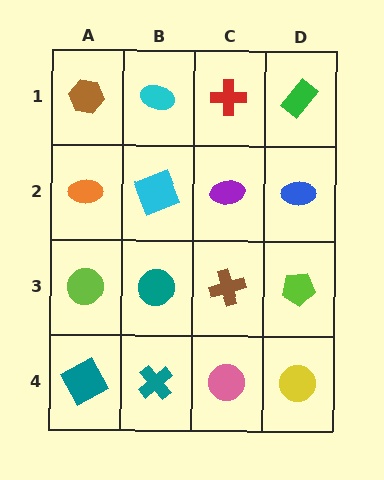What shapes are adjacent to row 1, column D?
A blue ellipse (row 2, column D), a red cross (row 1, column C).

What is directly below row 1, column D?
A blue ellipse.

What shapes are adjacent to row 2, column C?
A red cross (row 1, column C), a brown cross (row 3, column C), a cyan square (row 2, column B), a blue ellipse (row 2, column D).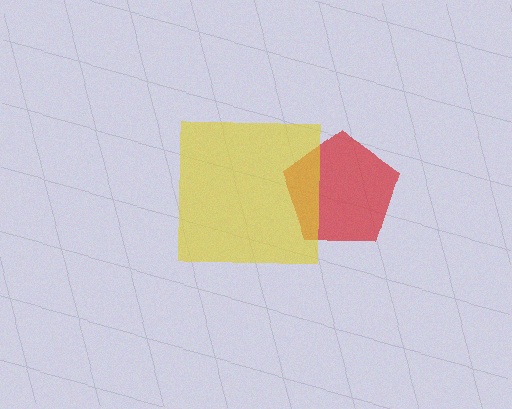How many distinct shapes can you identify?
There are 2 distinct shapes: a red pentagon, a yellow square.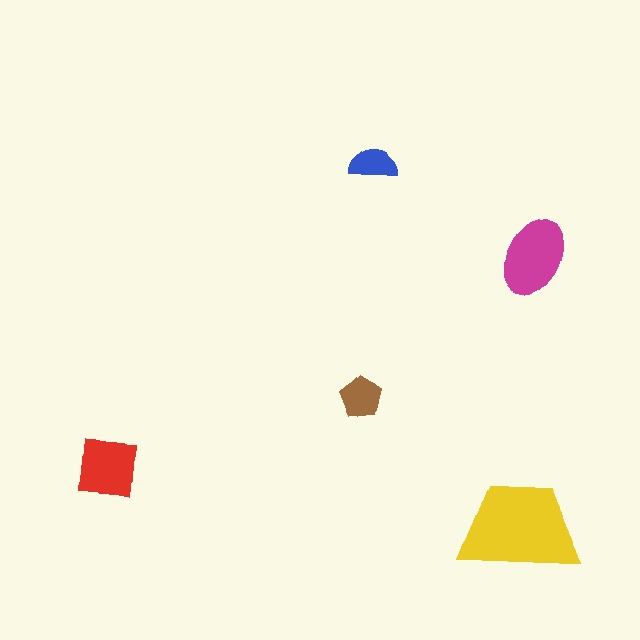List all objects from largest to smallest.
The yellow trapezoid, the magenta ellipse, the red square, the brown pentagon, the blue semicircle.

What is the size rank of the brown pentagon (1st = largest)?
4th.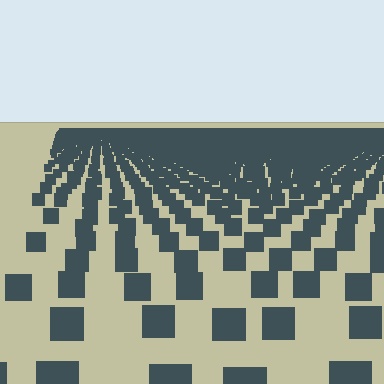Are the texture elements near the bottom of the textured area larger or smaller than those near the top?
Larger. Near the bottom, elements are closer to the viewer and appear at a bigger on-screen size.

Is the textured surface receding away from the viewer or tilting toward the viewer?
The surface is receding away from the viewer. Texture elements get smaller and denser toward the top.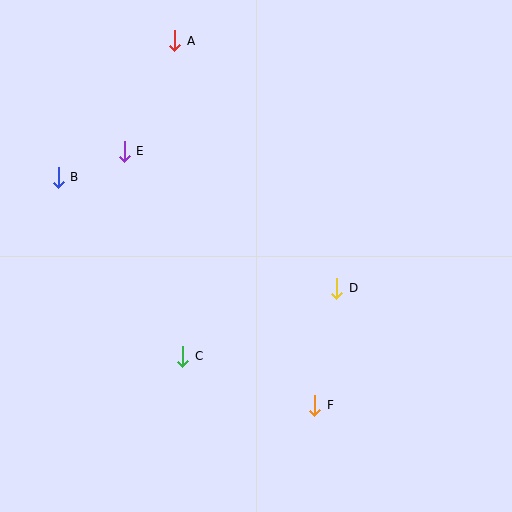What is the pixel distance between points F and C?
The distance between F and C is 141 pixels.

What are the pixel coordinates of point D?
Point D is at (337, 288).